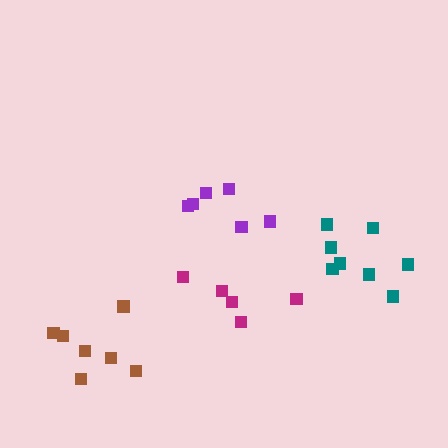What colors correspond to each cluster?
The clusters are colored: teal, magenta, purple, brown.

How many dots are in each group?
Group 1: 8 dots, Group 2: 5 dots, Group 3: 6 dots, Group 4: 7 dots (26 total).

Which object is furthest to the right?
The teal cluster is rightmost.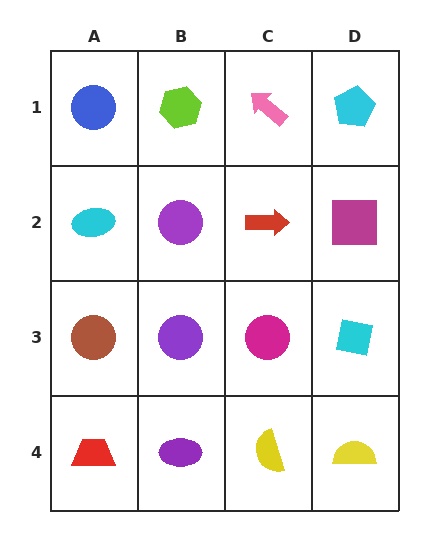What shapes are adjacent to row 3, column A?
A cyan ellipse (row 2, column A), a red trapezoid (row 4, column A), a purple circle (row 3, column B).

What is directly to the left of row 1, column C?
A lime hexagon.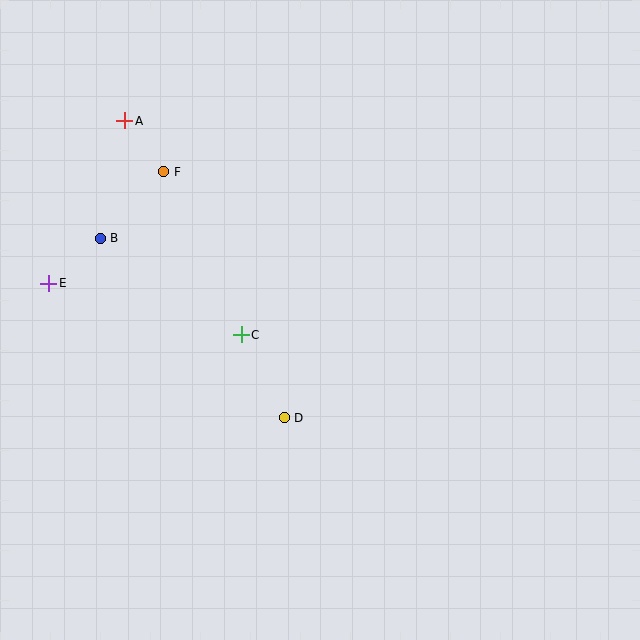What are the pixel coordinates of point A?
Point A is at (125, 121).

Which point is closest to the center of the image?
Point C at (241, 335) is closest to the center.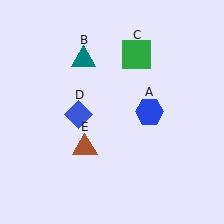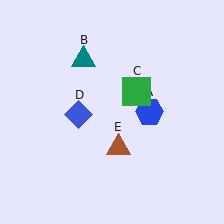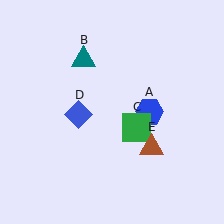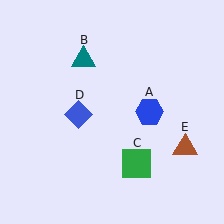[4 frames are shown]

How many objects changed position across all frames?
2 objects changed position: green square (object C), brown triangle (object E).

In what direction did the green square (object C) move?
The green square (object C) moved down.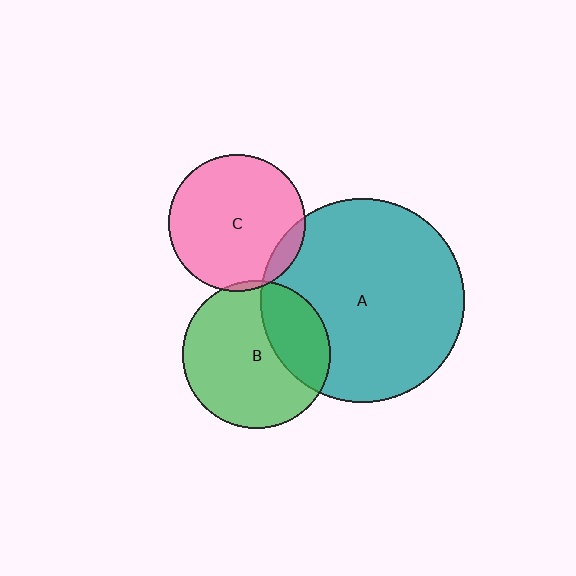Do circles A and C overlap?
Yes.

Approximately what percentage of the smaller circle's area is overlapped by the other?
Approximately 10%.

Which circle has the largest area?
Circle A (teal).